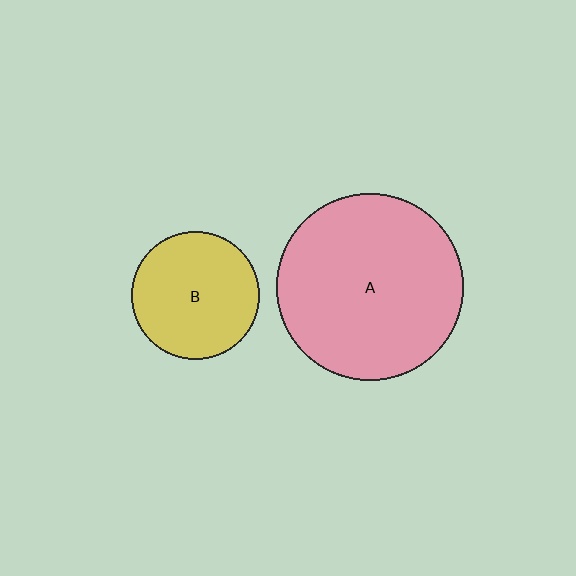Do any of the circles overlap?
No, none of the circles overlap.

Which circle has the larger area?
Circle A (pink).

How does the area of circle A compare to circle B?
Approximately 2.1 times.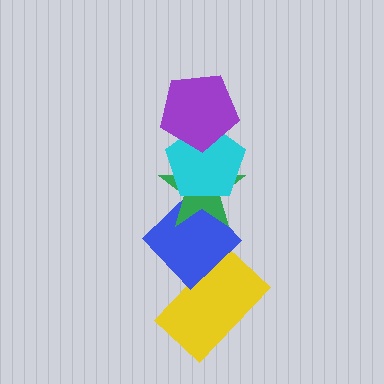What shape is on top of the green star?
The cyan pentagon is on top of the green star.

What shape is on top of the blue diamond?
The green star is on top of the blue diamond.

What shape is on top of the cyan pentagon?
The purple pentagon is on top of the cyan pentagon.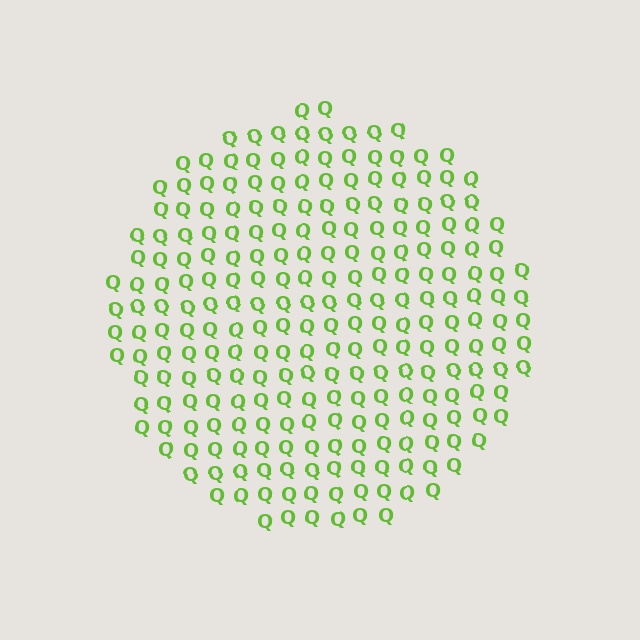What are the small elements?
The small elements are letter Q's.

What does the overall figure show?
The overall figure shows a circle.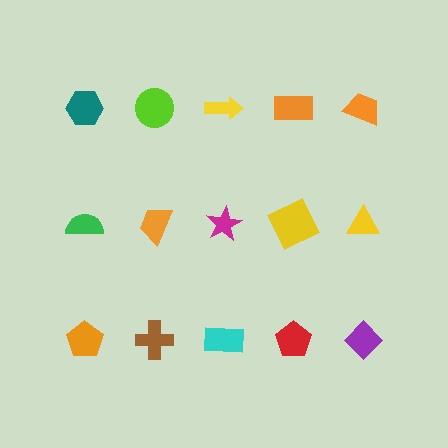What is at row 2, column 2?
An orange trapezoid.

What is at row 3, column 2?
A brown cross.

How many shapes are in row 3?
5 shapes.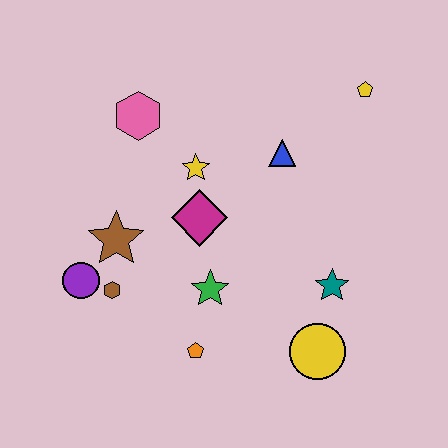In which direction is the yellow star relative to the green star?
The yellow star is above the green star.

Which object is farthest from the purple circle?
The yellow pentagon is farthest from the purple circle.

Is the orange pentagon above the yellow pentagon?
No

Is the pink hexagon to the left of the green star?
Yes